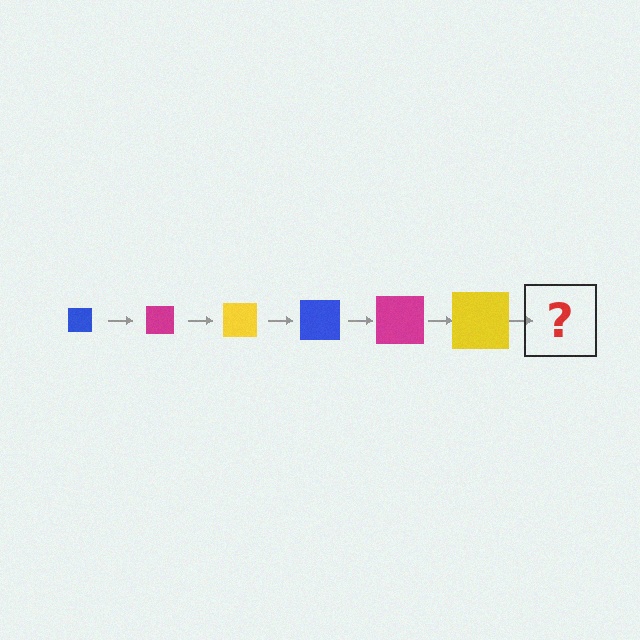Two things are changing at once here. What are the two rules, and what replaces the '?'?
The two rules are that the square grows larger each step and the color cycles through blue, magenta, and yellow. The '?' should be a blue square, larger than the previous one.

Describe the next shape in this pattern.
It should be a blue square, larger than the previous one.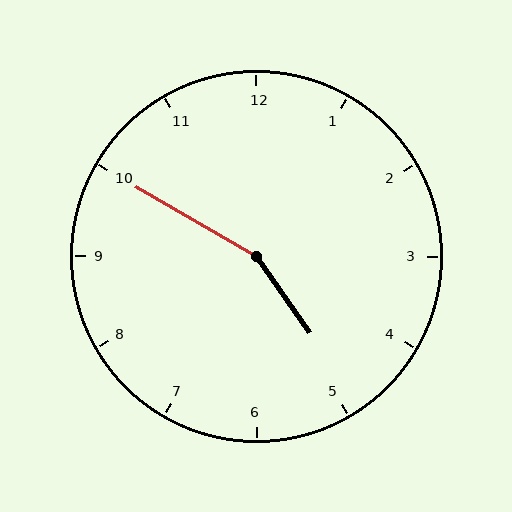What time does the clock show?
4:50.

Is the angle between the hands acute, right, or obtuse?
It is obtuse.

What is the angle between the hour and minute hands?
Approximately 155 degrees.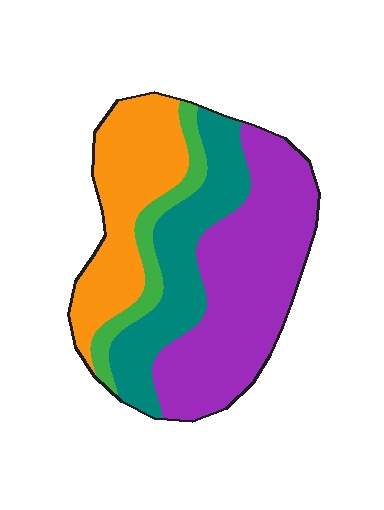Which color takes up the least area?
Green, at roughly 10%.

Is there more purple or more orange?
Purple.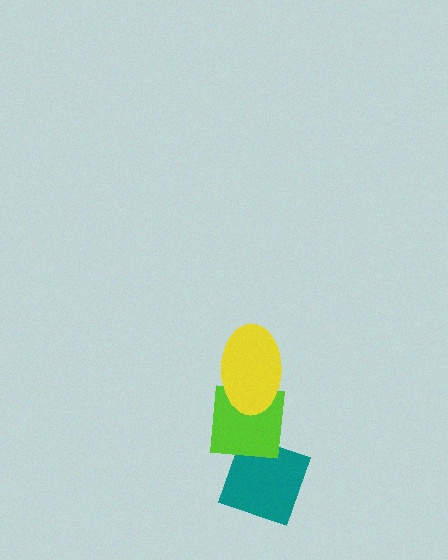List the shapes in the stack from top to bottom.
From top to bottom: the yellow ellipse, the lime square, the teal diamond.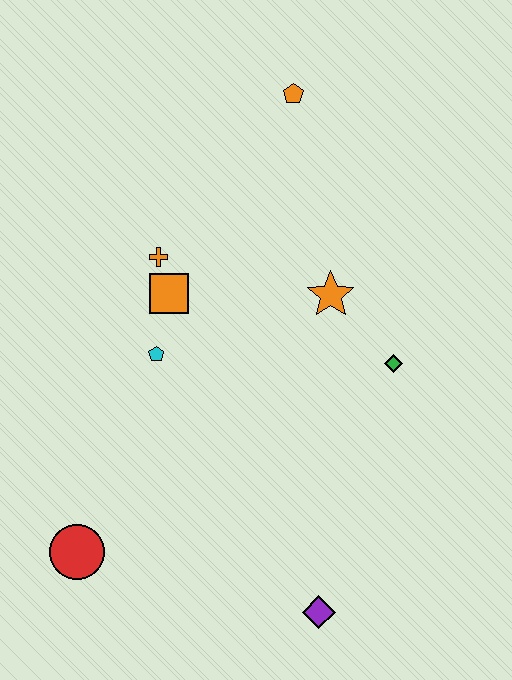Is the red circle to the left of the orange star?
Yes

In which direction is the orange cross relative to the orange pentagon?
The orange cross is below the orange pentagon.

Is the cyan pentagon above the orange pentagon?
No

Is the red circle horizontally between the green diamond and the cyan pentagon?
No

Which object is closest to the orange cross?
The orange square is closest to the orange cross.